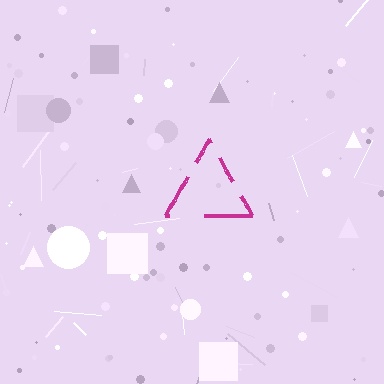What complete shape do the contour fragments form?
The contour fragments form a triangle.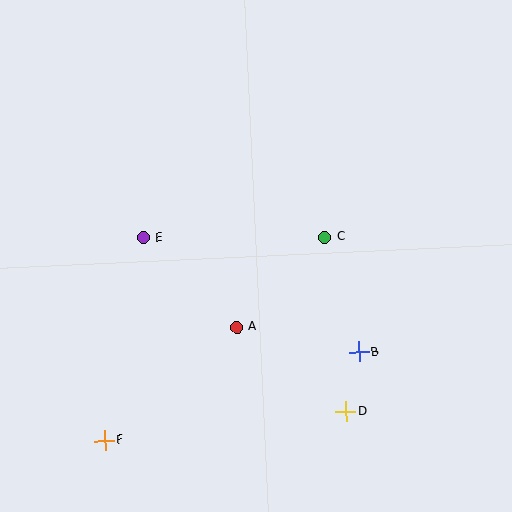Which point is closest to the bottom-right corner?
Point D is closest to the bottom-right corner.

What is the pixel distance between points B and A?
The distance between B and A is 125 pixels.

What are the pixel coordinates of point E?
Point E is at (143, 238).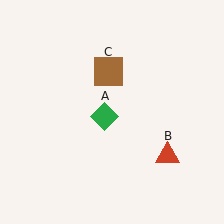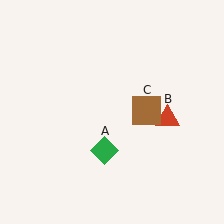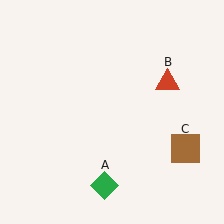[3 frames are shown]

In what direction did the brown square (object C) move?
The brown square (object C) moved down and to the right.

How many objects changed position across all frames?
3 objects changed position: green diamond (object A), red triangle (object B), brown square (object C).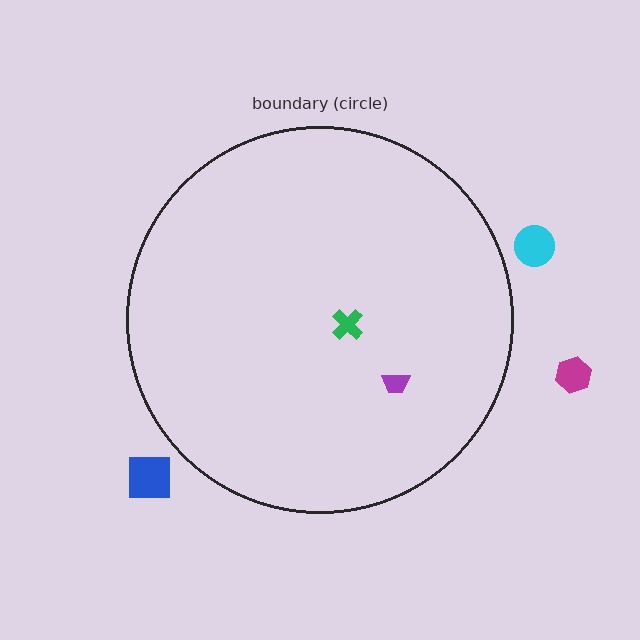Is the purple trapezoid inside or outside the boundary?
Inside.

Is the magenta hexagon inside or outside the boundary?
Outside.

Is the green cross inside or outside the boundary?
Inside.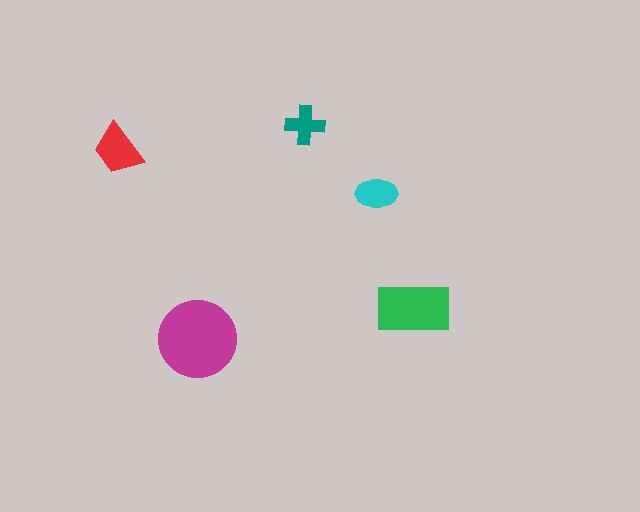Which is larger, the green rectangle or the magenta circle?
The magenta circle.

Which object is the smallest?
The teal cross.